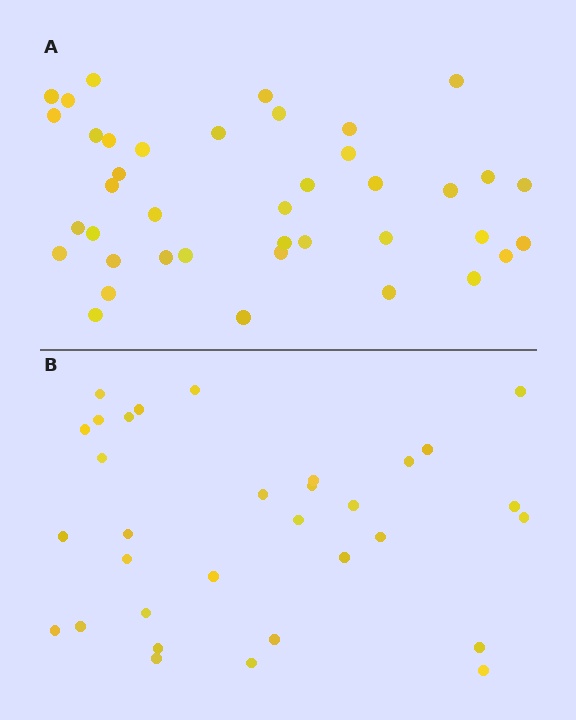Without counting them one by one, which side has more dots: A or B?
Region A (the top region) has more dots.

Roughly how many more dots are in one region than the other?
Region A has roughly 8 or so more dots than region B.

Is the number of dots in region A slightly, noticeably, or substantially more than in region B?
Region A has noticeably more, but not dramatically so. The ratio is roughly 1.2 to 1.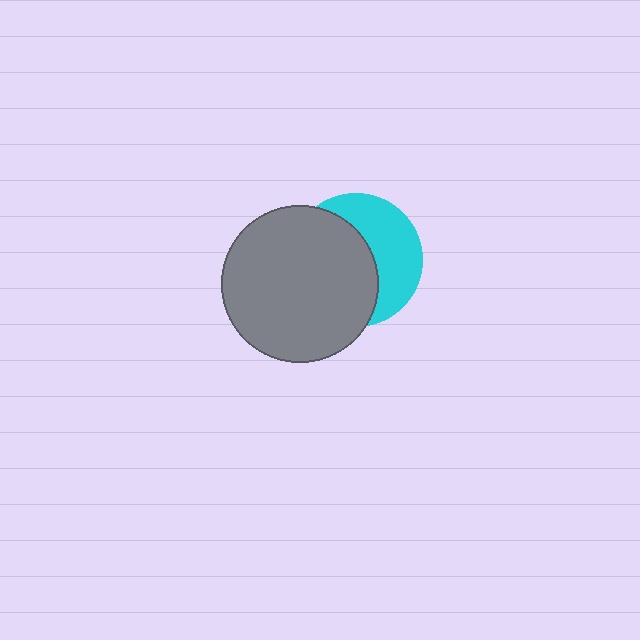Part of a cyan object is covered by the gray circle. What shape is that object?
It is a circle.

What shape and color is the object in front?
The object in front is a gray circle.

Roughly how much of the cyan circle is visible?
A small part of it is visible (roughly 43%).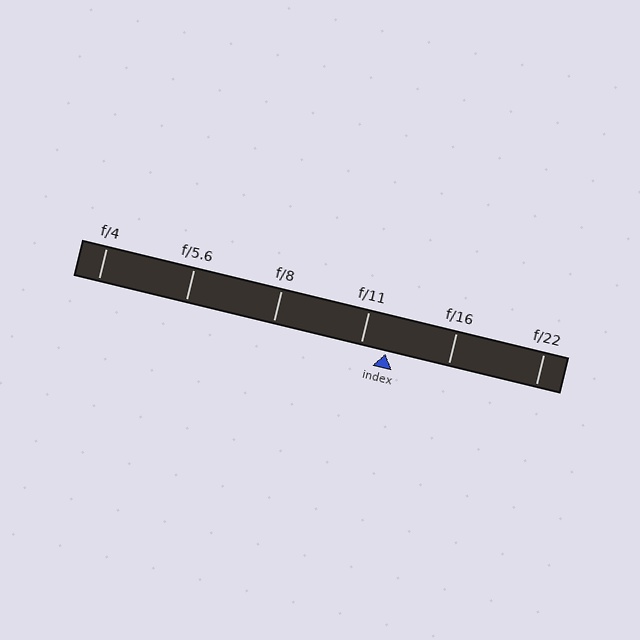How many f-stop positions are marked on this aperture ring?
There are 6 f-stop positions marked.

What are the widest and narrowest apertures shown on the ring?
The widest aperture shown is f/4 and the narrowest is f/22.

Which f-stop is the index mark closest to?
The index mark is closest to f/11.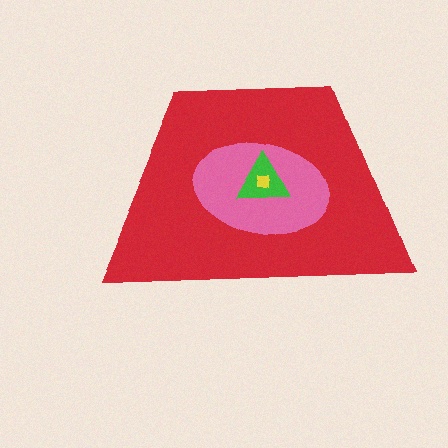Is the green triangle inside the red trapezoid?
Yes.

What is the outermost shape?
The red trapezoid.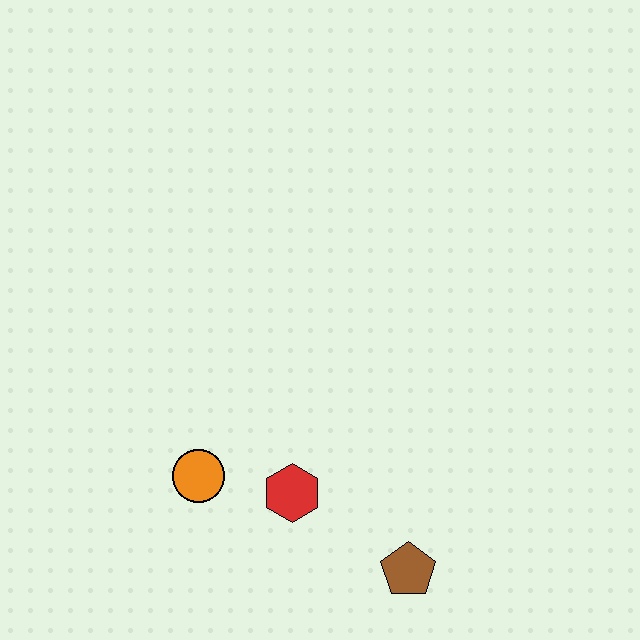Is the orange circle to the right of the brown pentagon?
No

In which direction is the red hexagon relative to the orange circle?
The red hexagon is to the right of the orange circle.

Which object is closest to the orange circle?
The red hexagon is closest to the orange circle.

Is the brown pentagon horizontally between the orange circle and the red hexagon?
No